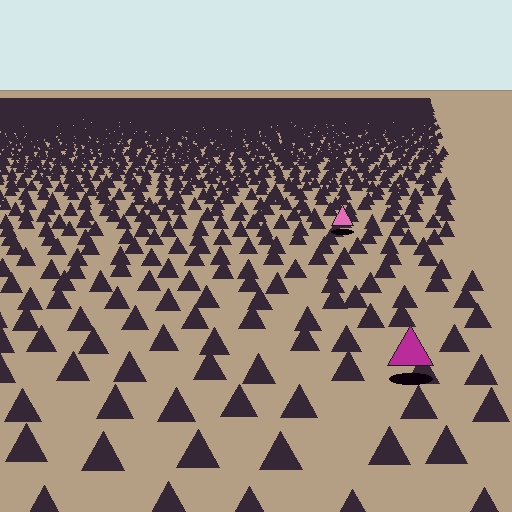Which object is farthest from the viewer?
The pink triangle is farthest from the viewer. It appears smaller and the ground texture around it is denser.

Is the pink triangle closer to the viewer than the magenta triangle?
No. The magenta triangle is closer — you can tell from the texture gradient: the ground texture is coarser near it.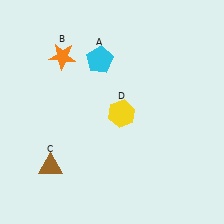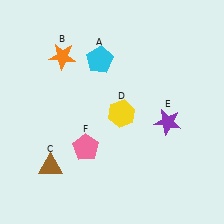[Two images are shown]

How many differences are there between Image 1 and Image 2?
There are 2 differences between the two images.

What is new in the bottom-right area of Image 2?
A purple star (E) was added in the bottom-right area of Image 2.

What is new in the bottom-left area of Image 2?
A pink pentagon (F) was added in the bottom-left area of Image 2.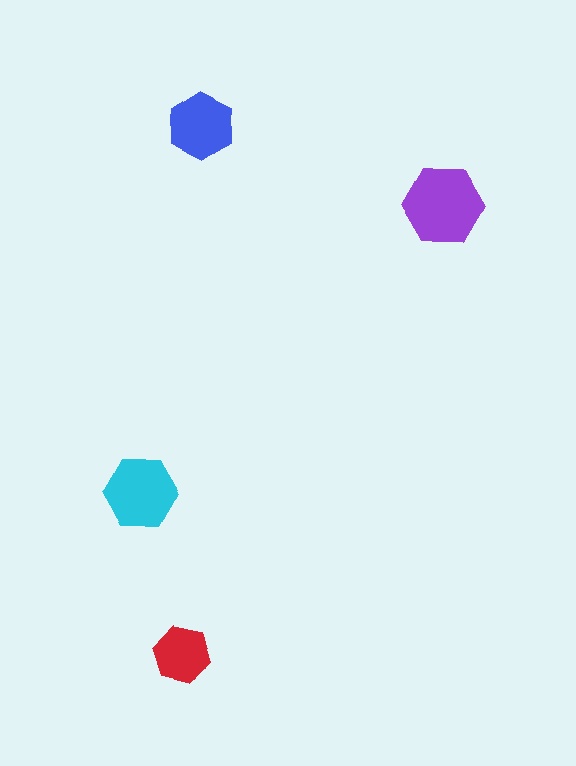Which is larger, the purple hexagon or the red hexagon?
The purple one.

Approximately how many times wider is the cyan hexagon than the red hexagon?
About 1.5 times wider.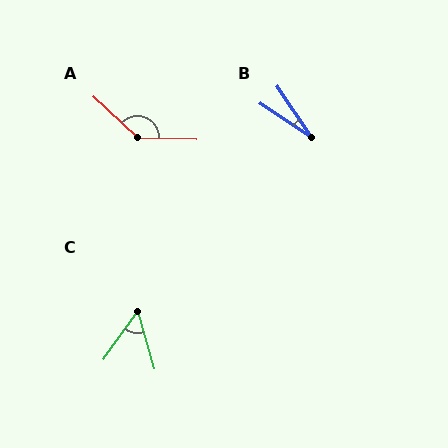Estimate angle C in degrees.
Approximately 51 degrees.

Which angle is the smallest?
B, at approximately 22 degrees.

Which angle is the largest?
A, at approximately 138 degrees.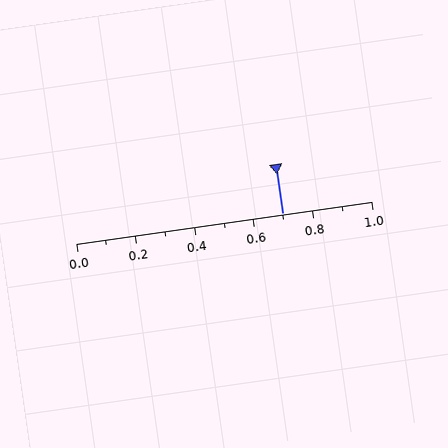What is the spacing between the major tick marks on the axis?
The major ticks are spaced 0.2 apart.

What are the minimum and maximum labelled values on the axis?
The axis runs from 0.0 to 1.0.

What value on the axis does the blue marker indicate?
The marker indicates approximately 0.7.